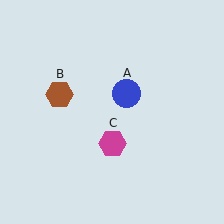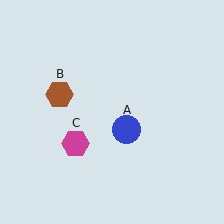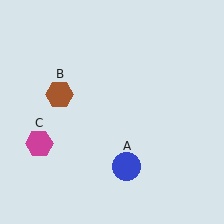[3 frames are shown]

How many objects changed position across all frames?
2 objects changed position: blue circle (object A), magenta hexagon (object C).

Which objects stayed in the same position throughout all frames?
Brown hexagon (object B) remained stationary.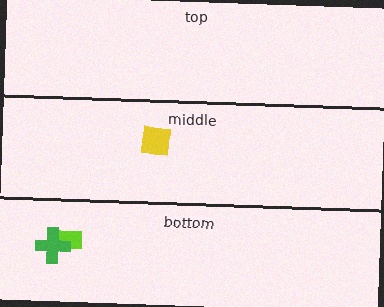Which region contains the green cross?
The bottom region.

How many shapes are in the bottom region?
2.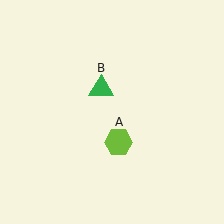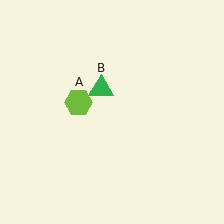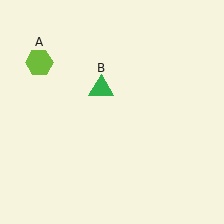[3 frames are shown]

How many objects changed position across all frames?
1 object changed position: lime hexagon (object A).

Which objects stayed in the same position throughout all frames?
Green triangle (object B) remained stationary.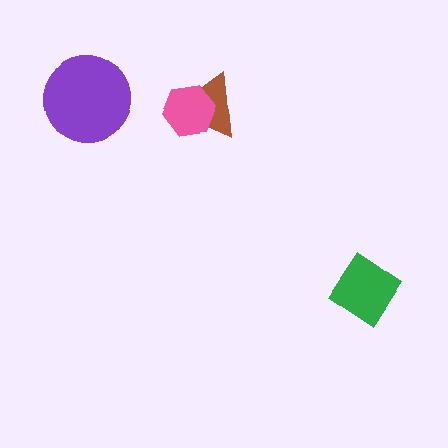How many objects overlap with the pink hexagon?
1 object overlaps with the pink hexagon.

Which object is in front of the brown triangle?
The pink hexagon is in front of the brown triangle.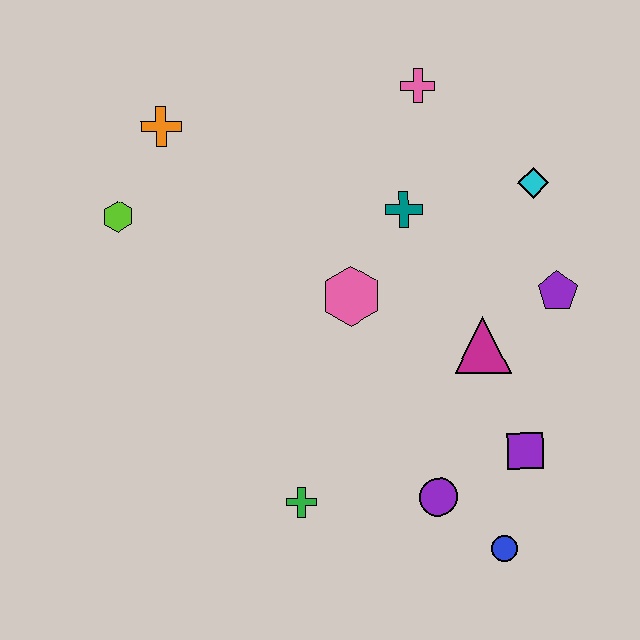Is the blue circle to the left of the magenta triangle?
No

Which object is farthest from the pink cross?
The blue circle is farthest from the pink cross.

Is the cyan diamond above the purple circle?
Yes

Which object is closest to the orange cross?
The lime hexagon is closest to the orange cross.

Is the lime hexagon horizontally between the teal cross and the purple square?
No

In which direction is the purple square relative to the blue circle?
The purple square is above the blue circle.